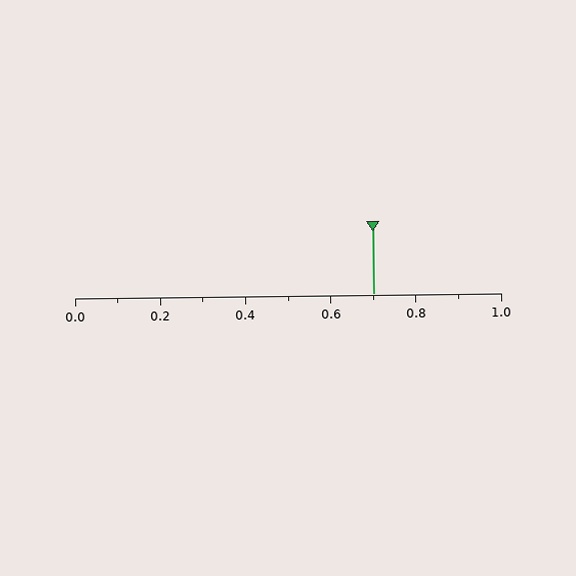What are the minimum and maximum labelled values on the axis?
The axis runs from 0.0 to 1.0.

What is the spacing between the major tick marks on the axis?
The major ticks are spaced 0.2 apart.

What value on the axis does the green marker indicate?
The marker indicates approximately 0.7.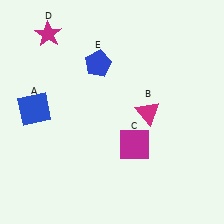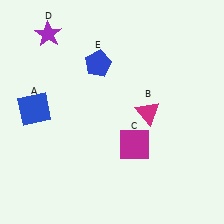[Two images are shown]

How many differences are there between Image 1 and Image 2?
There is 1 difference between the two images.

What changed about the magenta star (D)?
In Image 1, D is magenta. In Image 2, it changed to purple.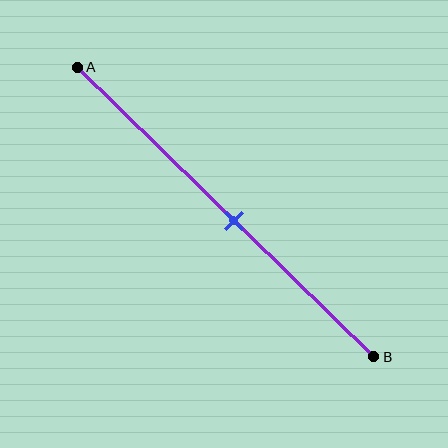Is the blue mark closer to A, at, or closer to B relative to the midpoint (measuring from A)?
The blue mark is approximately at the midpoint of segment AB.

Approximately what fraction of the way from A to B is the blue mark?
The blue mark is approximately 55% of the way from A to B.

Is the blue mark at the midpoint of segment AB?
Yes, the mark is approximately at the midpoint.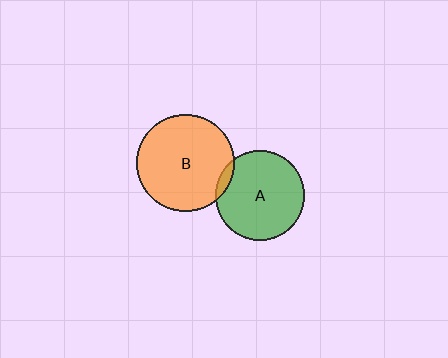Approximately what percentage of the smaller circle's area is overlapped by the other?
Approximately 5%.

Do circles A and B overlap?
Yes.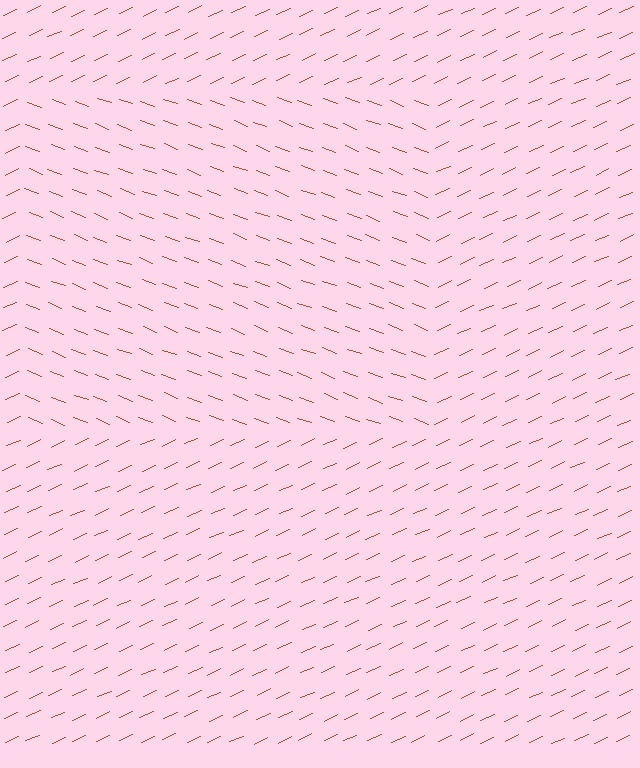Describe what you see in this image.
The image is filled with small brown line segments. A rectangle region in the image has lines oriented differently from the surrounding lines, creating a visible texture boundary.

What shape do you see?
I see a rectangle.